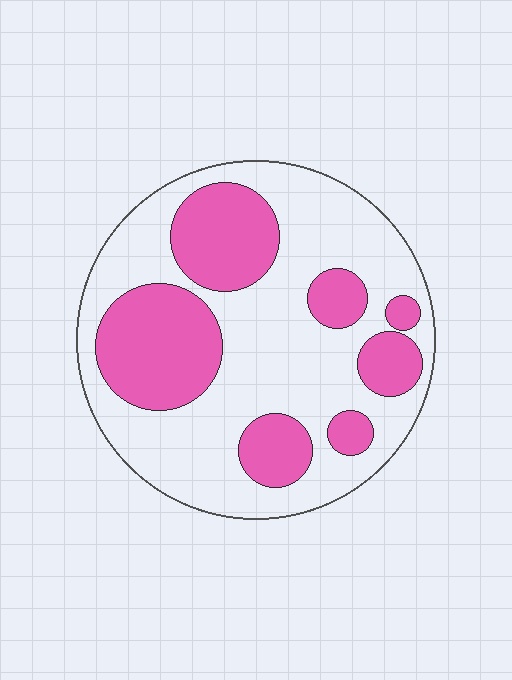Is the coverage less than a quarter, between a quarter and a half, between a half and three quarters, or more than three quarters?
Between a quarter and a half.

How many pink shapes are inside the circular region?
7.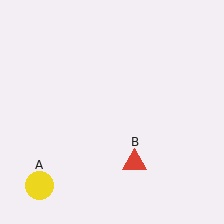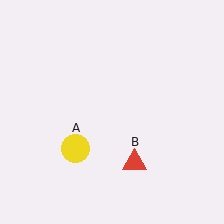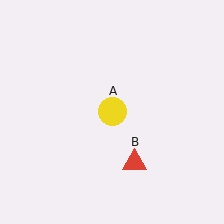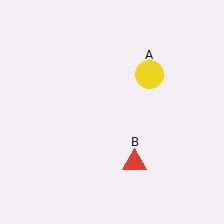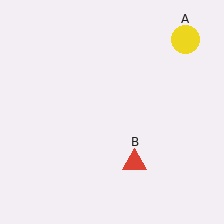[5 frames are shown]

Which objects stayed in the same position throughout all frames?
Red triangle (object B) remained stationary.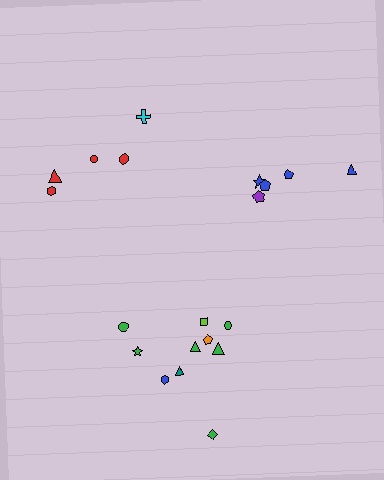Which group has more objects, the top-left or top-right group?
The top-right group.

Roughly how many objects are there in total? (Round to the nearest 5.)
Roughly 20 objects in total.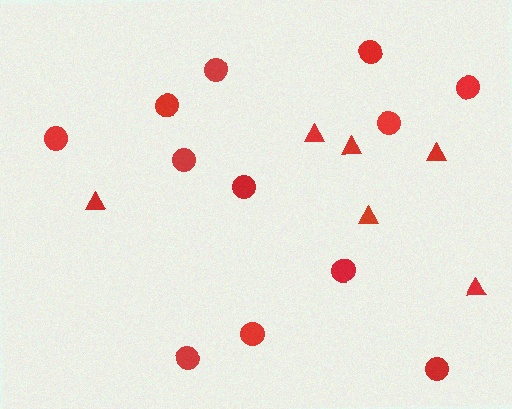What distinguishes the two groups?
There are 2 groups: one group of circles (12) and one group of triangles (6).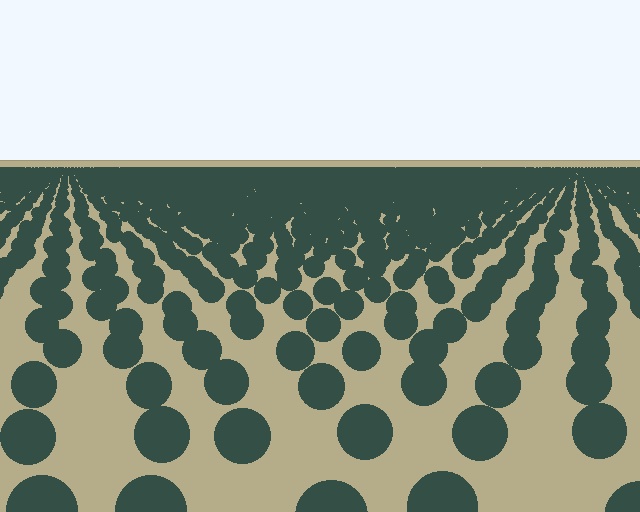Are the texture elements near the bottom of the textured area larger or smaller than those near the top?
Larger. Near the bottom, elements are closer to the viewer and appear at a bigger on-screen size.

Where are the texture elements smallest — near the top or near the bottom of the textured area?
Near the top.